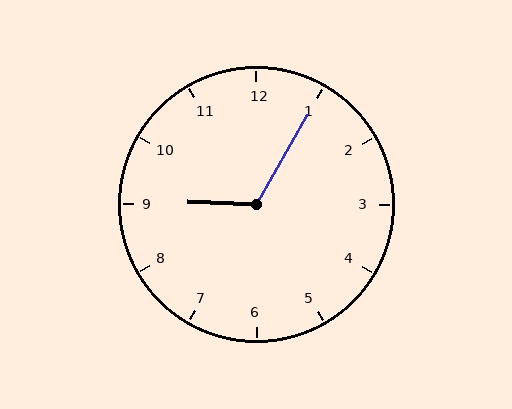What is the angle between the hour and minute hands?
Approximately 118 degrees.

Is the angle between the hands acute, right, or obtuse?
It is obtuse.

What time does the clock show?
9:05.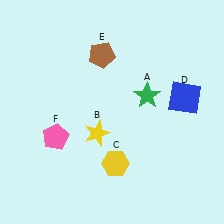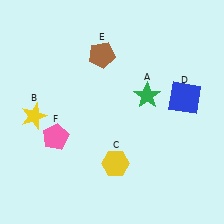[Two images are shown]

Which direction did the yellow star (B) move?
The yellow star (B) moved left.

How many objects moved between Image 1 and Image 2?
1 object moved between the two images.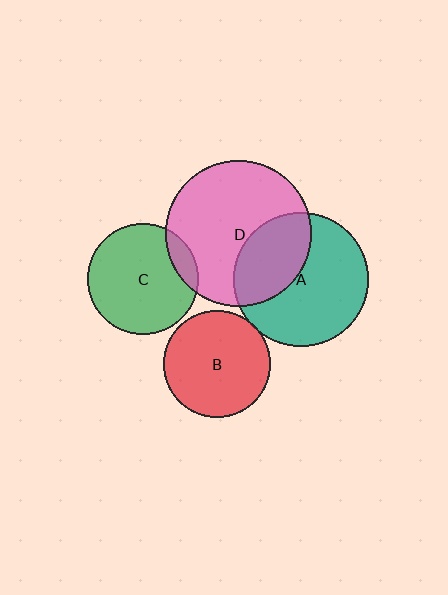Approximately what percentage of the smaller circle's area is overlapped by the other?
Approximately 10%.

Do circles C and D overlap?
Yes.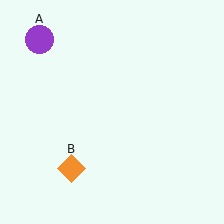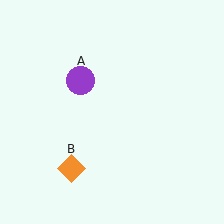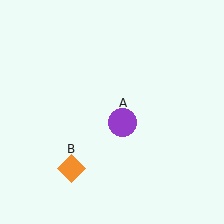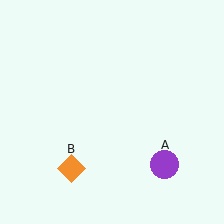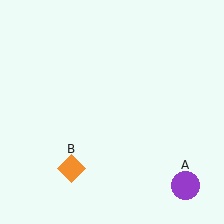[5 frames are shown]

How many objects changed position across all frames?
1 object changed position: purple circle (object A).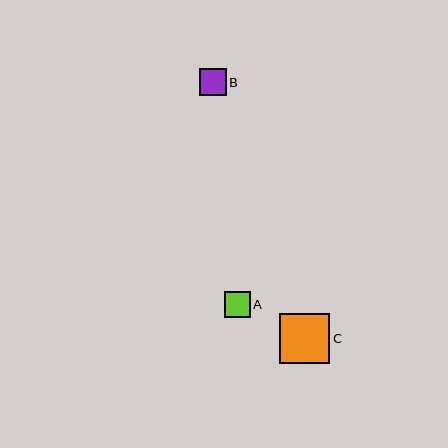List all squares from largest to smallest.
From largest to smallest: C, B, A.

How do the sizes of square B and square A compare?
Square B and square A are approximately the same size.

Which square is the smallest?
Square A is the smallest with a size of approximately 26 pixels.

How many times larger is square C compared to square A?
Square C is approximately 2.0 times the size of square A.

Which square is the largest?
Square C is the largest with a size of approximately 51 pixels.